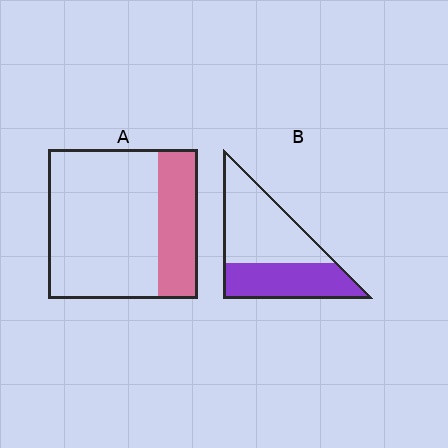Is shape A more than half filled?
No.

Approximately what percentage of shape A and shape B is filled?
A is approximately 25% and B is approximately 40%.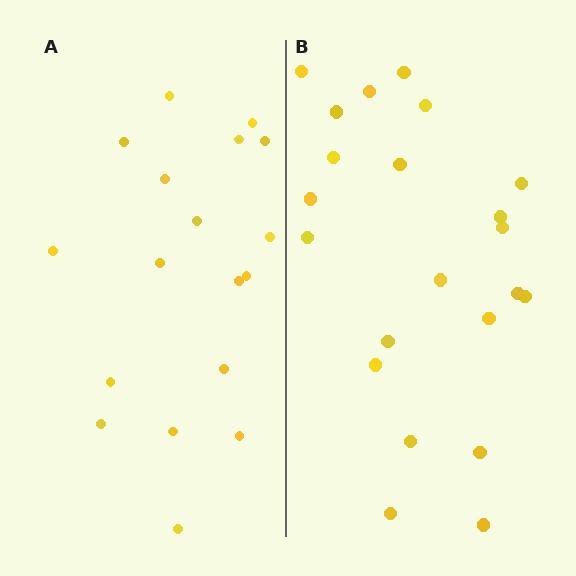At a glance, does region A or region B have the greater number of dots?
Region B (the right region) has more dots.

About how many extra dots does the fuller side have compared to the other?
Region B has about 4 more dots than region A.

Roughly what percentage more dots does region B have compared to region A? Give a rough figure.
About 20% more.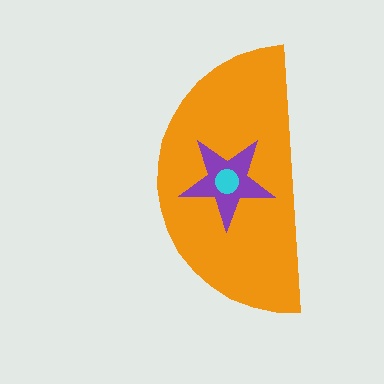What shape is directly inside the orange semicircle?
The purple star.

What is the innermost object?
The cyan circle.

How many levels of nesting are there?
3.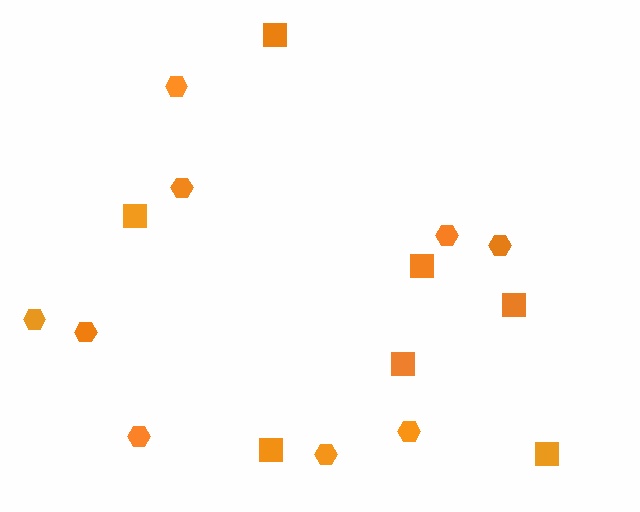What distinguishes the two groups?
There are 2 groups: one group of squares (7) and one group of hexagons (9).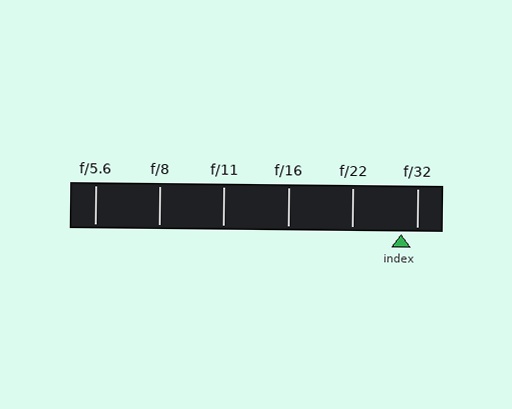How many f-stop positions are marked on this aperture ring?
There are 6 f-stop positions marked.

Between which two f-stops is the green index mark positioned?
The index mark is between f/22 and f/32.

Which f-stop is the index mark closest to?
The index mark is closest to f/32.